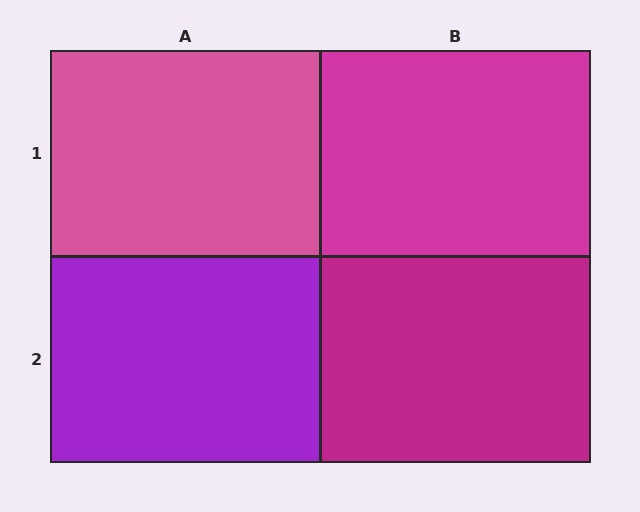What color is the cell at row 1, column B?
Magenta.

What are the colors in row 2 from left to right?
Purple, magenta.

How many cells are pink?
1 cell is pink.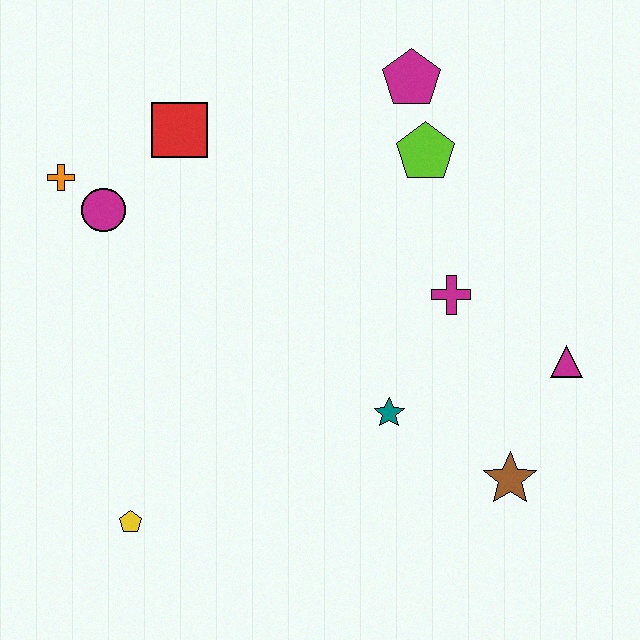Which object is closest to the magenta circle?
The orange cross is closest to the magenta circle.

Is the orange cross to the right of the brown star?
No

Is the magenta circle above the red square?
No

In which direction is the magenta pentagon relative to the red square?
The magenta pentagon is to the right of the red square.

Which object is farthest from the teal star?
The orange cross is farthest from the teal star.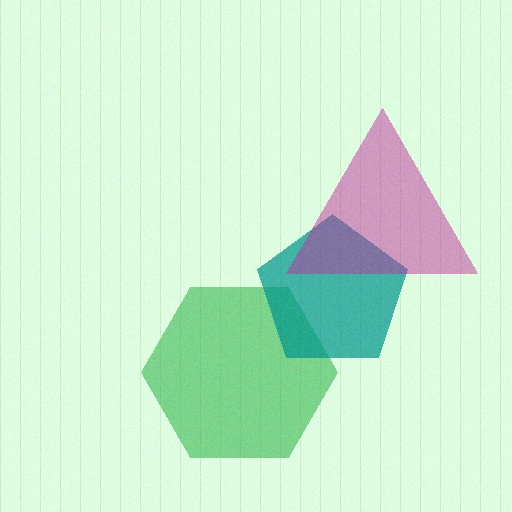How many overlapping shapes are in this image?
There are 3 overlapping shapes in the image.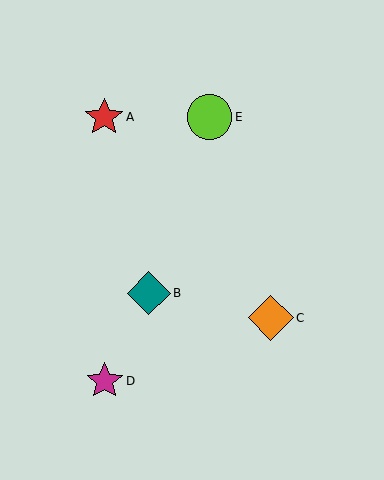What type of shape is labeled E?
Shape E is a lime circle.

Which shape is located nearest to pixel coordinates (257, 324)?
The orange diamond (labeled C) at (271, 318) is nearest to that location.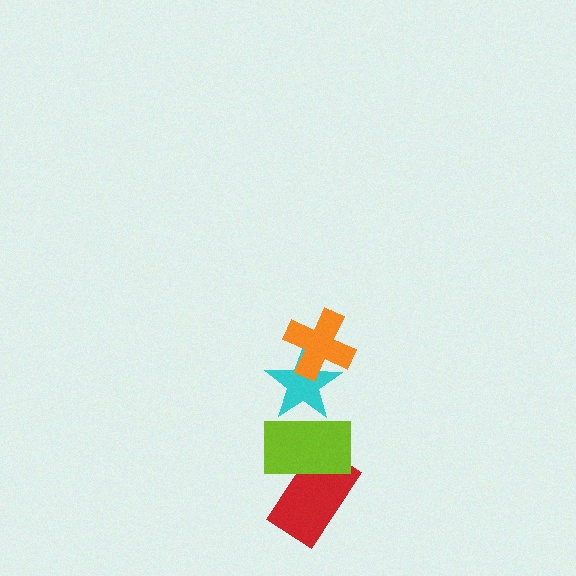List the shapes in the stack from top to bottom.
From top to bottom: the orange cross, the cyan star, the lime rectangle, the red rectangle.